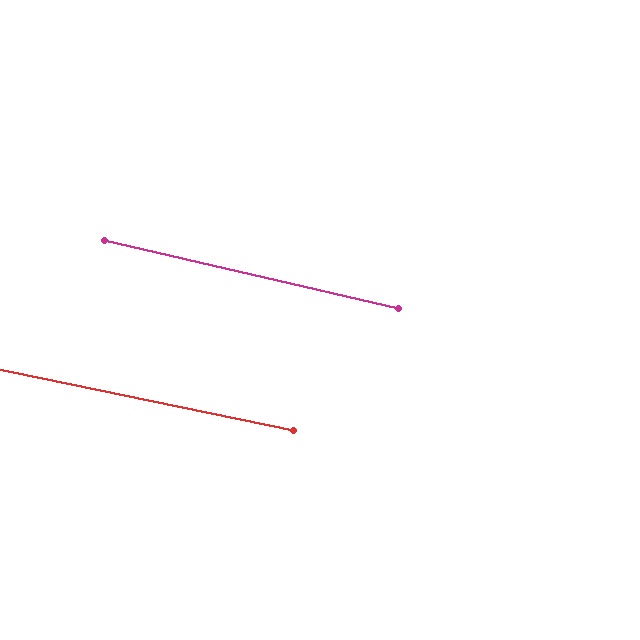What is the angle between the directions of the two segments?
Approximately 1 degree.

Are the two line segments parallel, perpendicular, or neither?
Parallel — their directions differ by only 1.5°.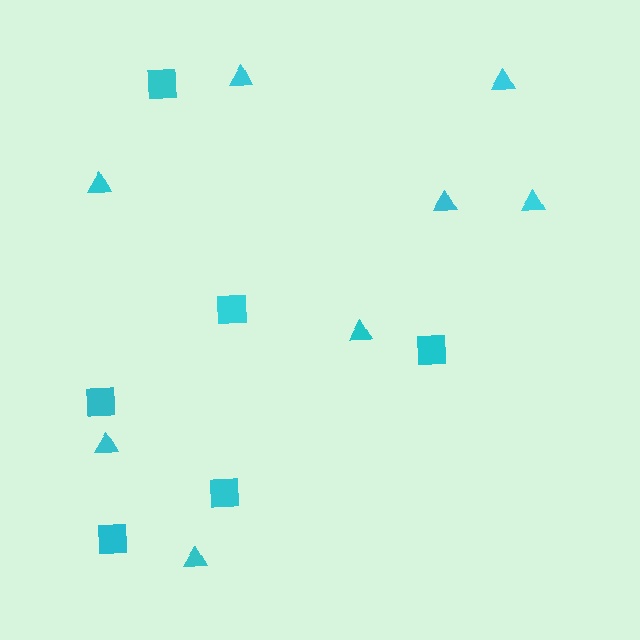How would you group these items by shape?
There are 2 groups: one group of squares (6) and one group of triangles (8).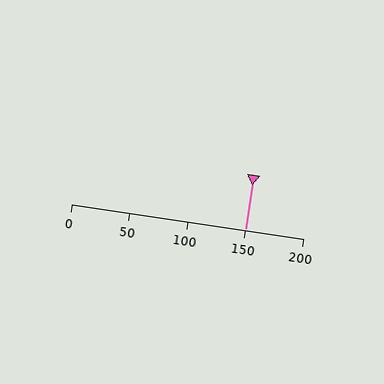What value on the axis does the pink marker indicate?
The marker indicates approximately 150.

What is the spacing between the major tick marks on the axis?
The major ticks are spaced 50 apart.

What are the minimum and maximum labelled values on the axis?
The axis runs from 0 to 200.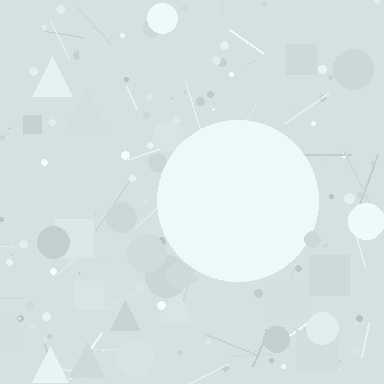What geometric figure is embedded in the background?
A circle is embedded in the background.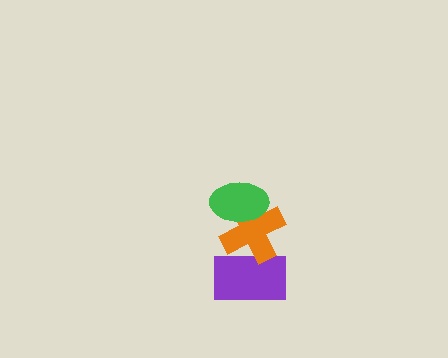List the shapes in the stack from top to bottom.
From top to bottom: the green ellipse, the orange cross, the purple rectangle.